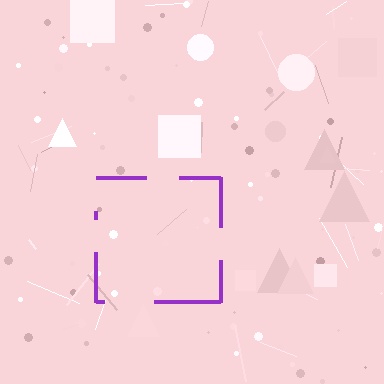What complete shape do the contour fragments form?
The contour fragments form a square.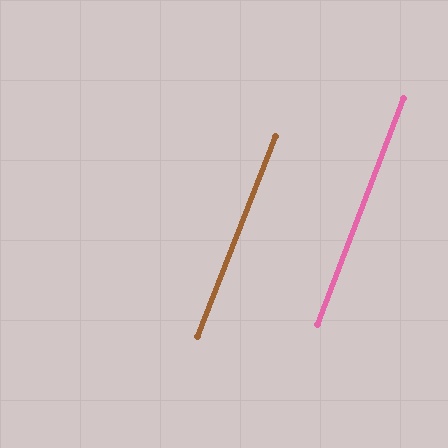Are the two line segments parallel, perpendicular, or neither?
Parallel — their directions differ by only 0.5°.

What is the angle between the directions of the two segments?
Approximately 0 degrees.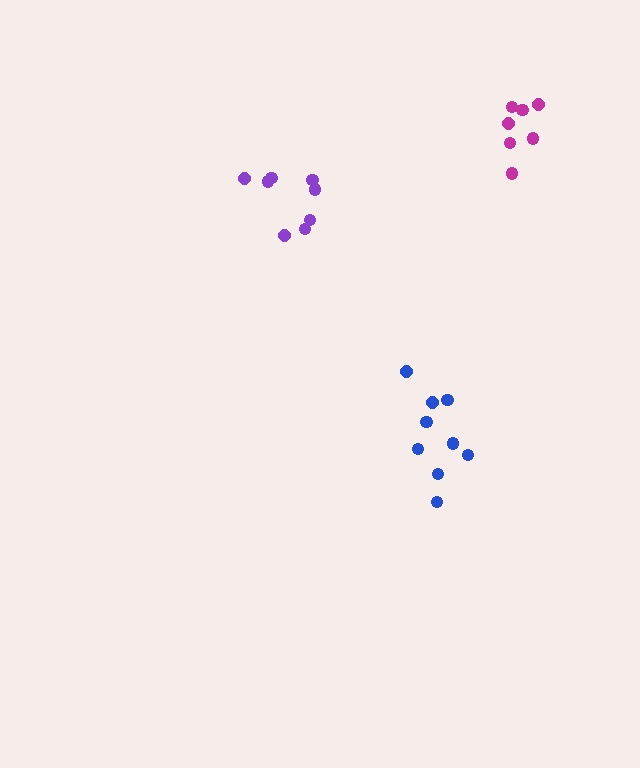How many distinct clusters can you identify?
There are 3 distinct clusters.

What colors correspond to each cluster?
The clusters are colored: blue, magenta, purple.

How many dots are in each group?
Group 1: 9 dots, Group 2: 7 dots, Group 3: 8 dots (24 total).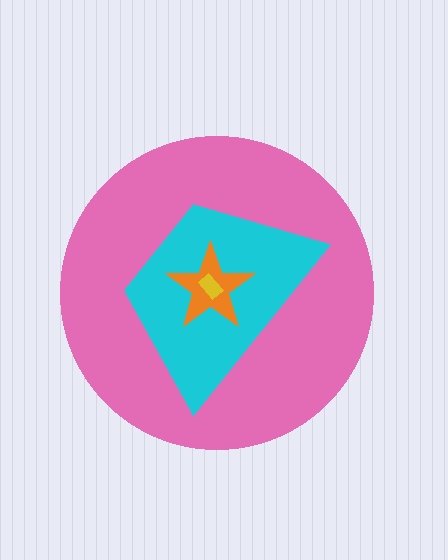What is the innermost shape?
The yellow rectangle.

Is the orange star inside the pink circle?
Yes.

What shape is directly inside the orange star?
The yellow rectangle.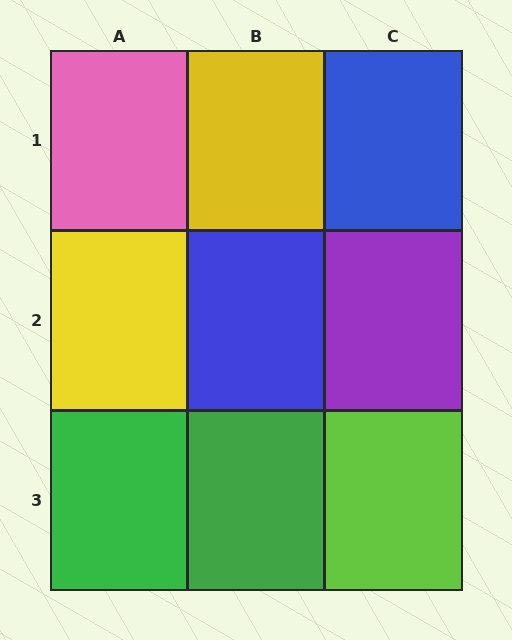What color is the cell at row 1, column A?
Pink.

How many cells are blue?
2 cells are blue.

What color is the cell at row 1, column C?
Blue.